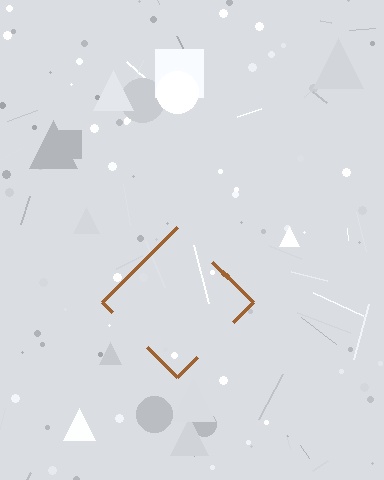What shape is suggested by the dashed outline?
The dashed outline suggests a diamond.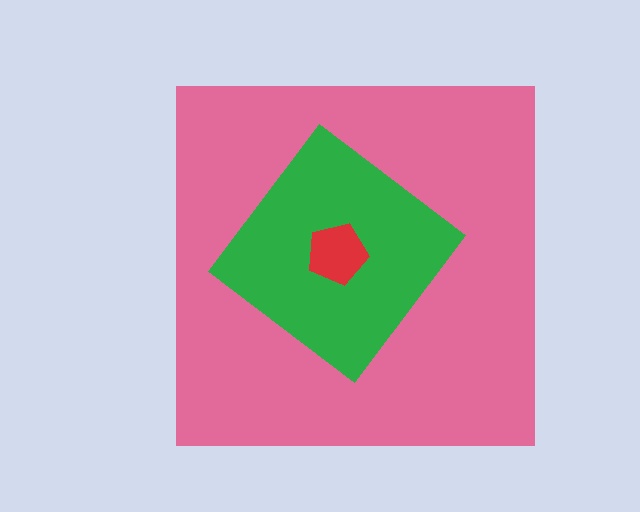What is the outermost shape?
The pink square.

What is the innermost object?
The red pentagon.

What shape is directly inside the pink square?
The green diamond.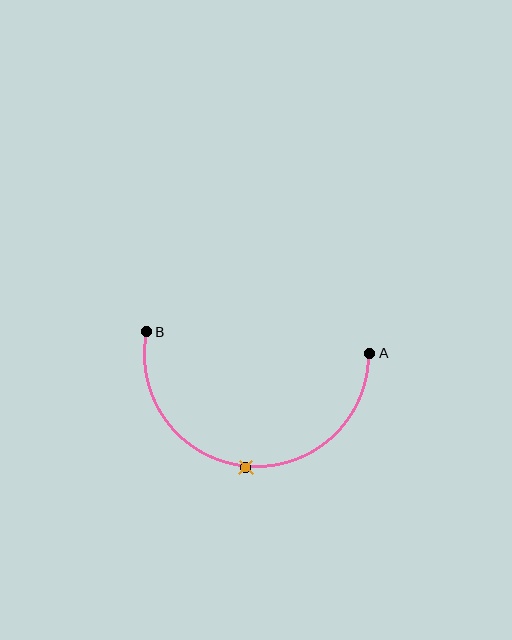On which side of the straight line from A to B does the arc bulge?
The arc bulges below the straight line connecting A and B.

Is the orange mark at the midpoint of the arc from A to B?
Yes. The orange mark lies on the arc at equal arc-length from both A and B — it is the arc midpoint.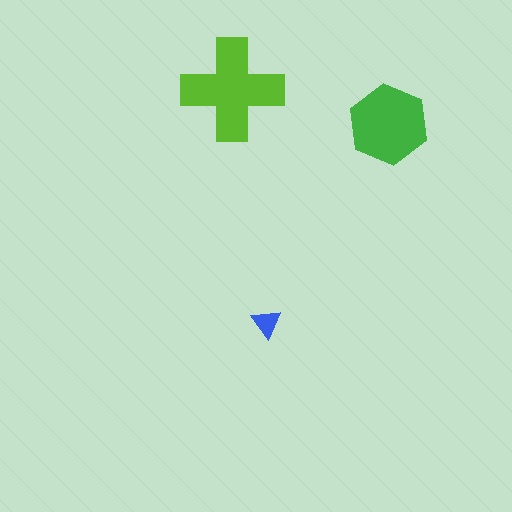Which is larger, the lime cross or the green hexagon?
The lime cross.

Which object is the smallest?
The blue triangle.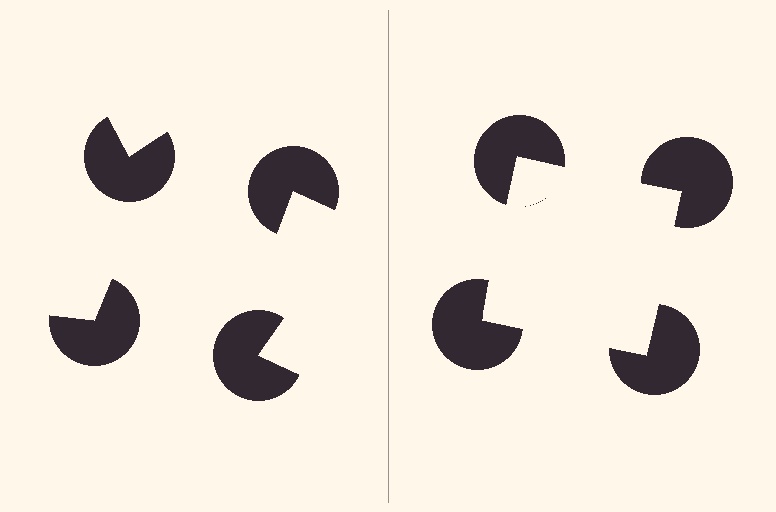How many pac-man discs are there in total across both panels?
8 — 4 on each side.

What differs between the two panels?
The pac-man discs are positioned identically on both sides; only the wedge orientations differ. On the right they align to a square; on the left they are misaligned.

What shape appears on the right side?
An illusory square.